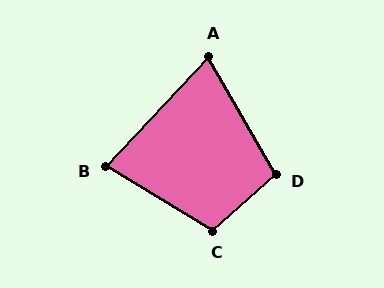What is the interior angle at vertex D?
Approximately 102 degrees (obtuse).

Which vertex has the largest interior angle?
C, at approximately 107 degrees.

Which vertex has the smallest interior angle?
A, at approximately 73 degrees.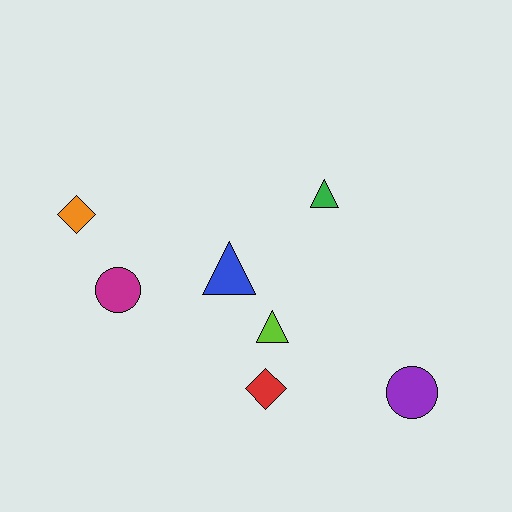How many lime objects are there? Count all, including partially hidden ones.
There is 1 lime object.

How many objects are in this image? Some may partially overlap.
There are 7 objects.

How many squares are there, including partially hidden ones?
There are no squares.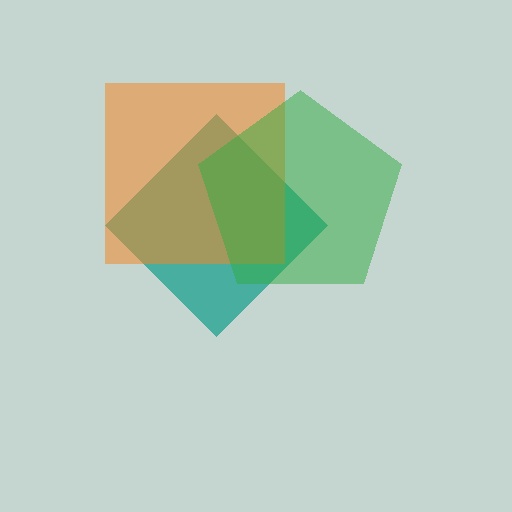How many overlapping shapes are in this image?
There are 3 overlapping shapes in the image.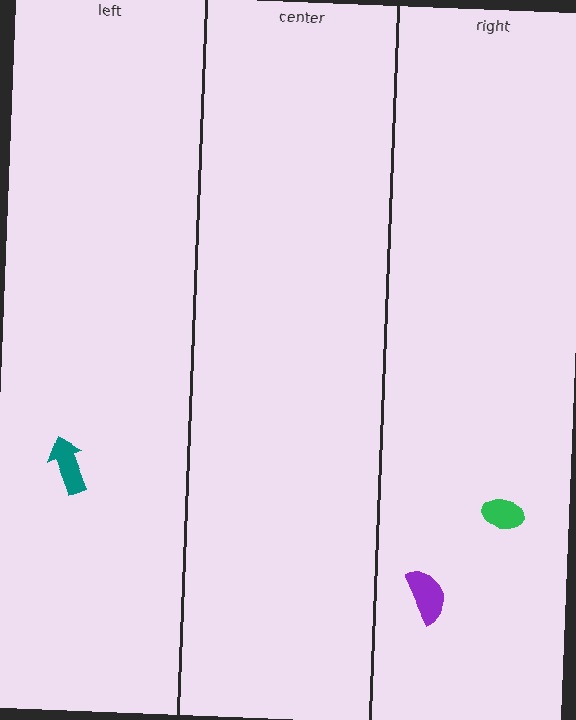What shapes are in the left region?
The teal arrow.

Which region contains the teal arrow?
The left region.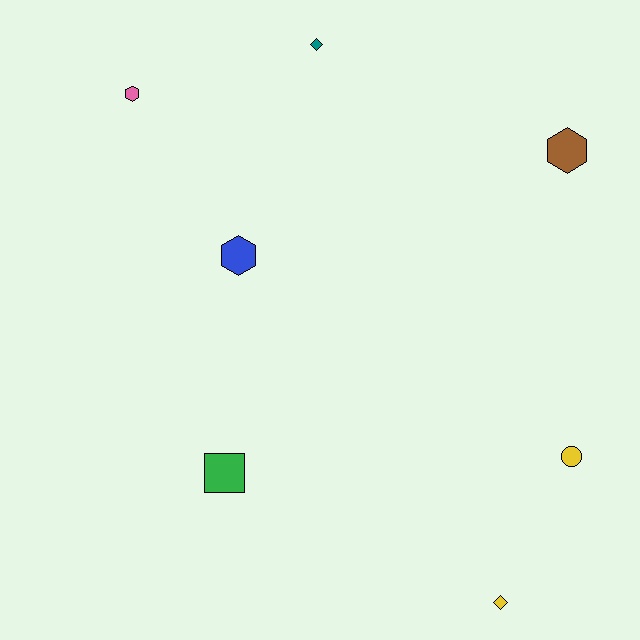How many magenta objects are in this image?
There are no magenta objects.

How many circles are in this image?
There is 1 circle.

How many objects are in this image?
There are 7 objects.